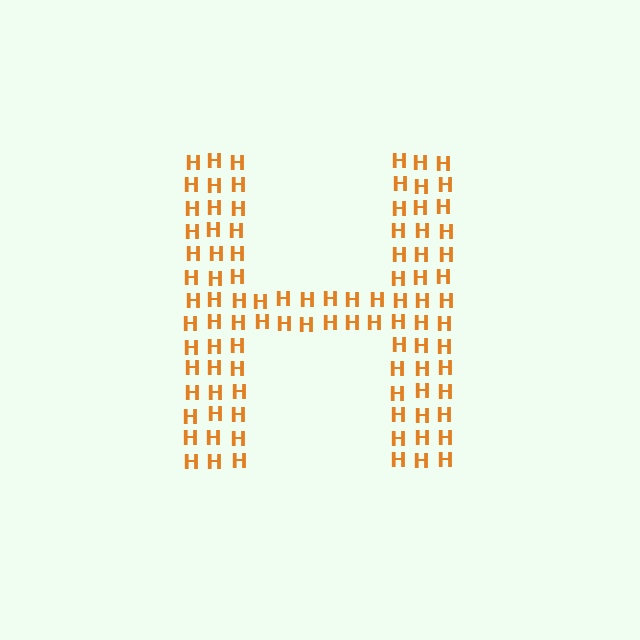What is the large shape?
The large shape is the letter H.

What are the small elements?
The small elements are letter H's.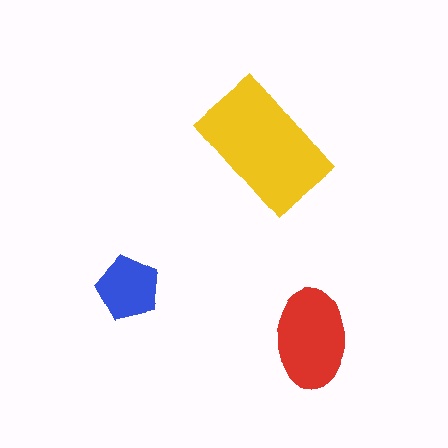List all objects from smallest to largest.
The blue pentagon, the red ellipse, the yellow rectangle.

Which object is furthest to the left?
The blue pentagon is leftmost.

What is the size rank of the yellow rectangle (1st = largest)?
1st.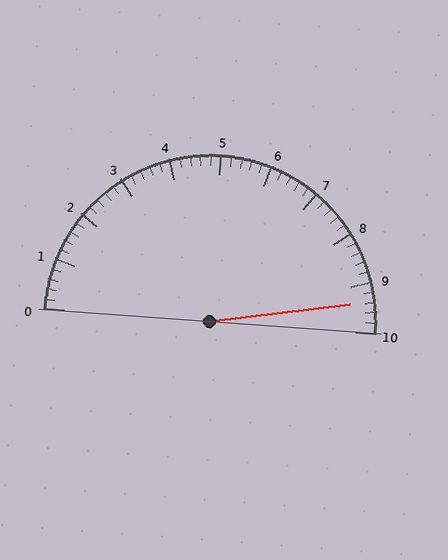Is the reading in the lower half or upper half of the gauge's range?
The reading is in the upper half of the range (0 to 10).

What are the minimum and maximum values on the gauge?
The gauge ranges from 0 to 10.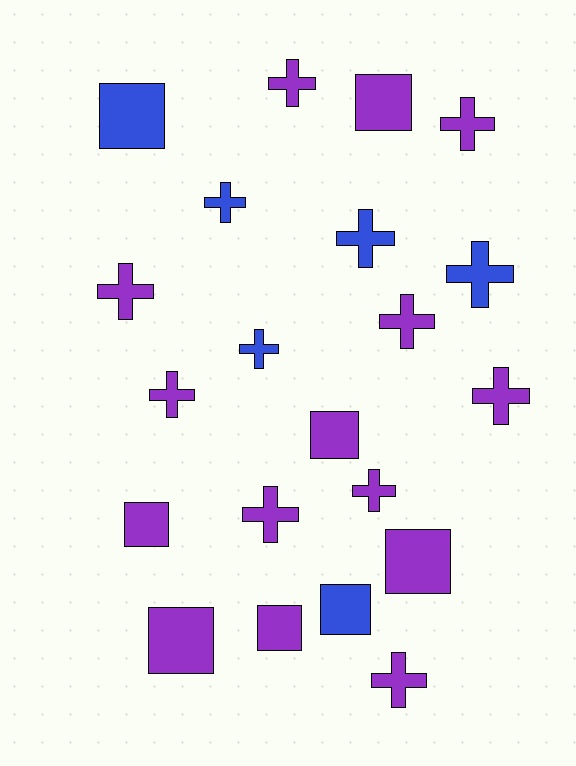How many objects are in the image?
There are 21 objects.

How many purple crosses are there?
There are 9 purple crosses.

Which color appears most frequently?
Purple, with 15 objects.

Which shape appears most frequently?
Cross, with 13 objects.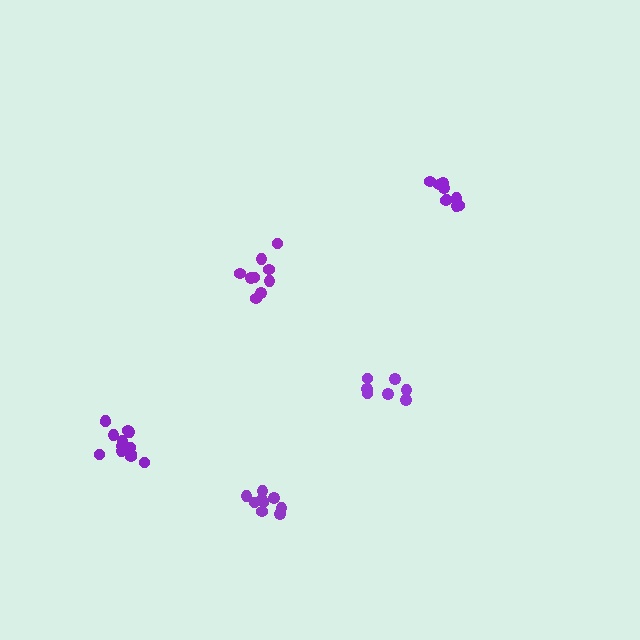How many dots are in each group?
Group 1: 7 dots, Group 2: 9 dots, Group 3: 9 dots, Group 4: 13 dots, Group 5: 9 dots (47 total).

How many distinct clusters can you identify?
There are 5 distinct clusters.